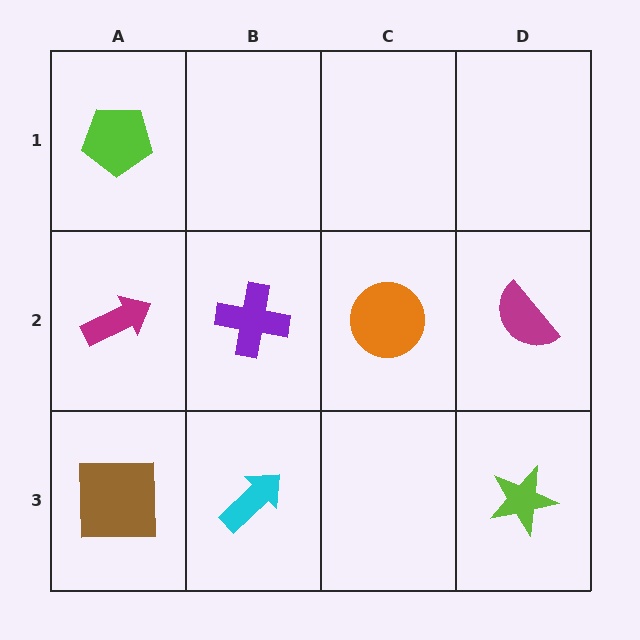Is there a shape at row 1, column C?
No, that cell is empty.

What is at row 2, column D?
A magenta semicircle.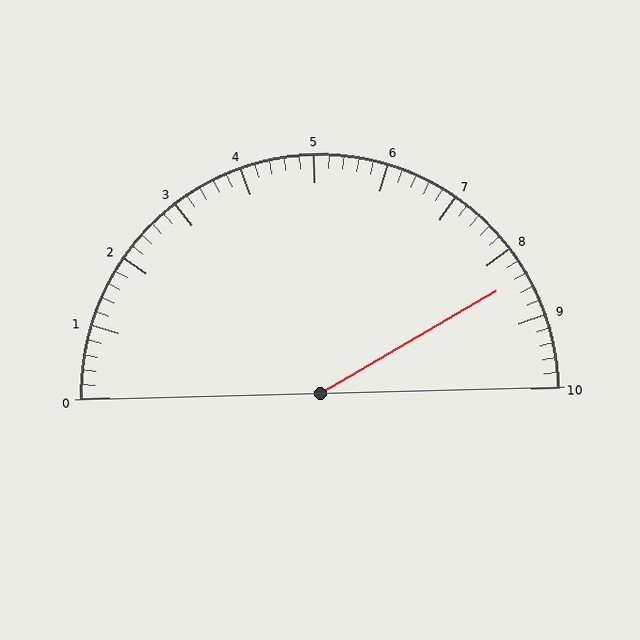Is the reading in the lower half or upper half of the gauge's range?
The reading is in the upper half of the range (0 to 10).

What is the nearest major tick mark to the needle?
The nearest major tick mark is 8.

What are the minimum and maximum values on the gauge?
The gauge ranges from 0 to 10.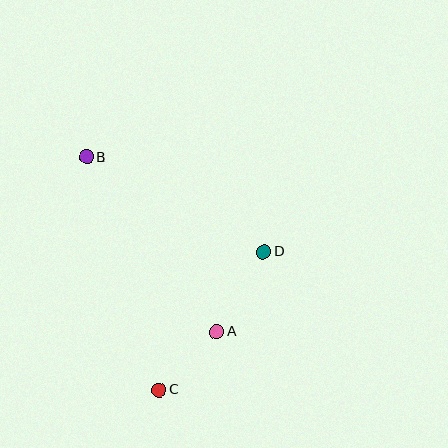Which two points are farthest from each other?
Points B and C are farthest from each other.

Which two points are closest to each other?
Points A and C are closest to each other.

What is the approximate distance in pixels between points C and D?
The distance between C and D is approximately 174 pixels.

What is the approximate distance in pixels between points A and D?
The distance between A and D is approximately 93 pixels.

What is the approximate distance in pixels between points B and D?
The distance between B and D is approximately 201 pixels.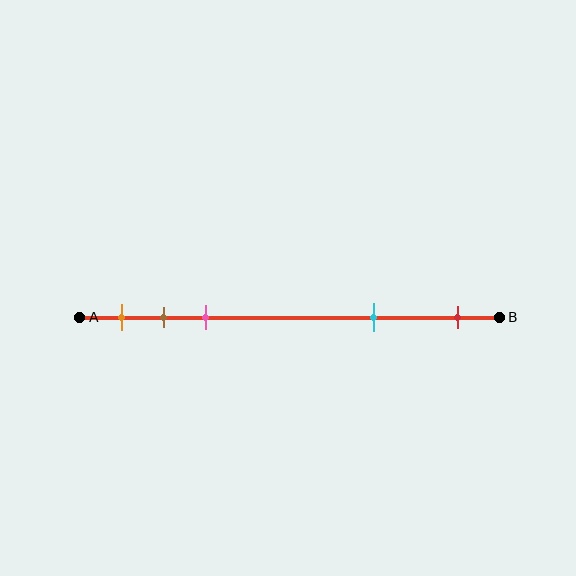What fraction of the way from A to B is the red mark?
The red mark is approximately 90% (0.9) of the way from A to B.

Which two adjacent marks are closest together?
The brown and pink marks are the closest adjacent pair.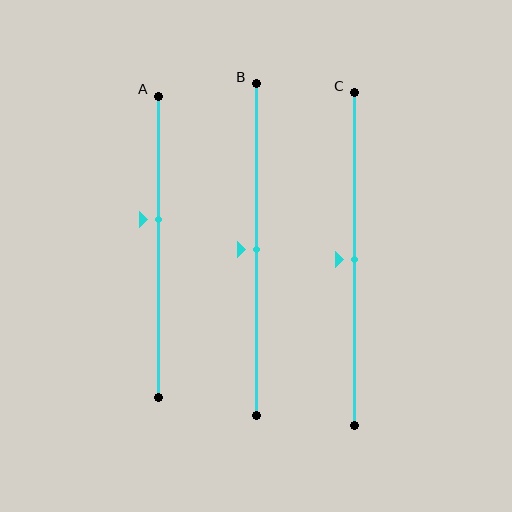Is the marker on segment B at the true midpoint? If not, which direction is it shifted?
Yes, the marker on segment B is at the true midpoint.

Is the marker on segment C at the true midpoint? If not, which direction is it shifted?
Yes, the marker on segment C is at the true midpoint.